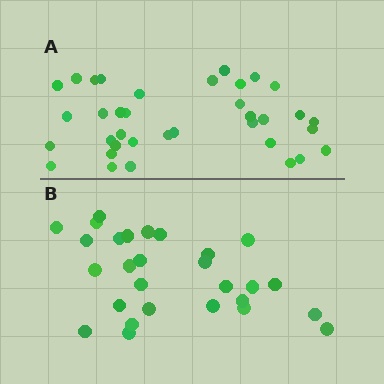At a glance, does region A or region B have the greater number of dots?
Region A (the top region) has more dots.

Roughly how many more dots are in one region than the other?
Region A has roughly 8 or so more dots than region B.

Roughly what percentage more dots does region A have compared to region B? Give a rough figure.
About 30% more.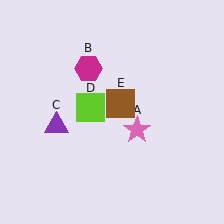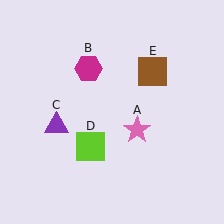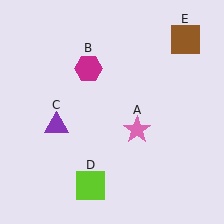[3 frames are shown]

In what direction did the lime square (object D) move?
The lime square (object D) moved down.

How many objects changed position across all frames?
2 objects changed position: lime square (object D), brown square (object E).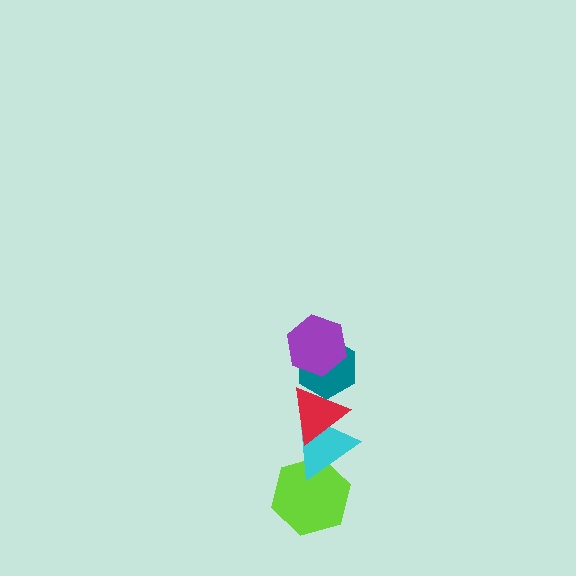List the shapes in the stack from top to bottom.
From top to bottom: the purple hexagon, the teal hexagon, the red triangle, the cyan triangle, the lime hexagon.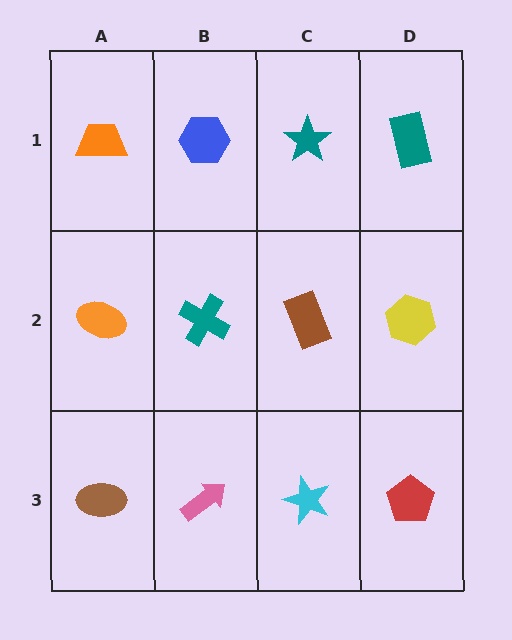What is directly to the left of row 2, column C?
A teal cross.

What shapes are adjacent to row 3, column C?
A brown rectangle (row 2, column C), a pink arrow (row 3, column B), a red pentagon (row 3, column D).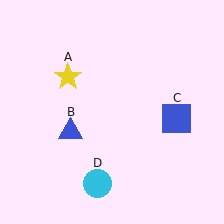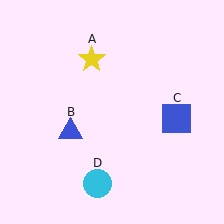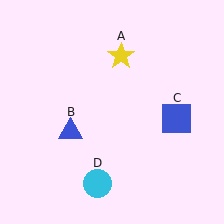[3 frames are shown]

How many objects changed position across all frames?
1 object changed position: yellow star (object A).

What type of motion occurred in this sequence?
The yellow star (object A) rotated clockwise around the center of the scene.